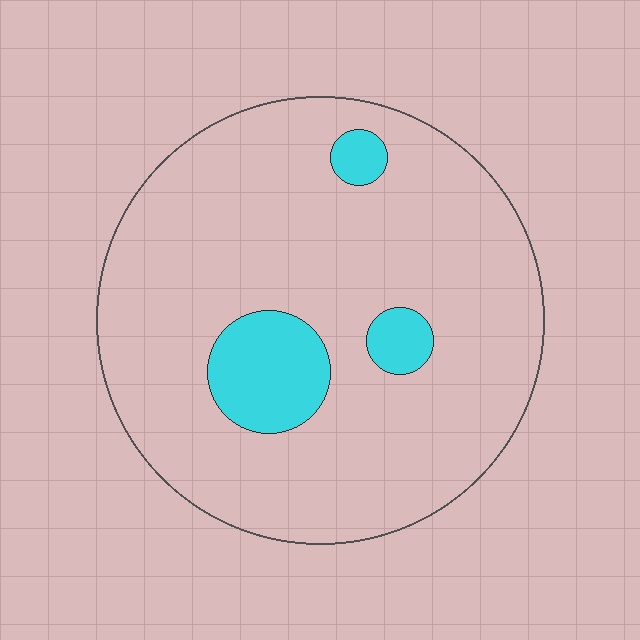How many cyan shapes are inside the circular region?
3.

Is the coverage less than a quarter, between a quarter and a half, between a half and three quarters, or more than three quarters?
Less than a quarter.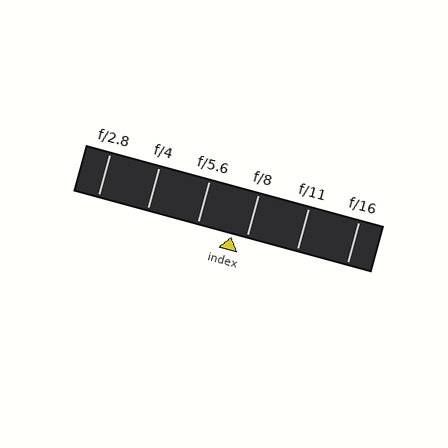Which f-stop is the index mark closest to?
The index mark is closest to f/8.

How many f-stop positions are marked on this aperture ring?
There are 6 f-stop positions marked.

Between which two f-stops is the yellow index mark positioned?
The index mark is between f/5.6 and f/8.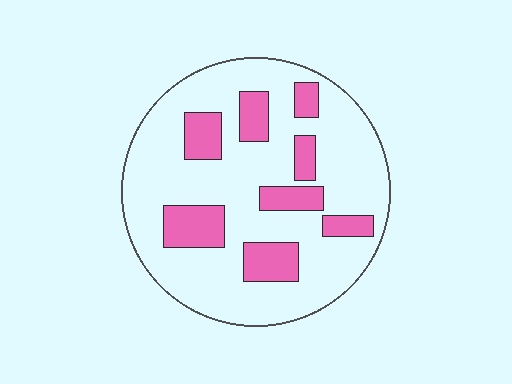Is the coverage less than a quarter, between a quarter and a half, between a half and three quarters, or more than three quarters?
Less than a quarter.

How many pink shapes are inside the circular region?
8.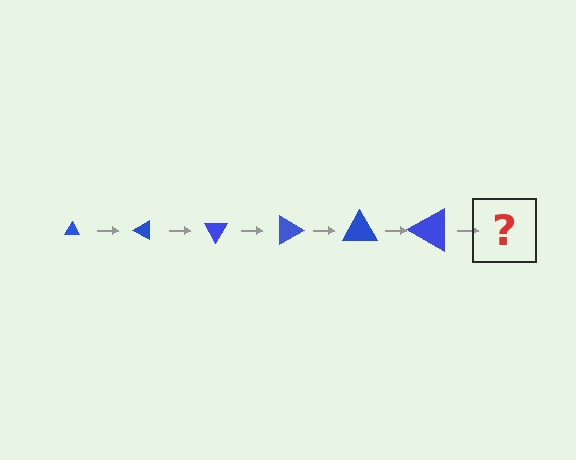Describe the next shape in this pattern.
It should be a triangle, larger than the previous one and rotated 180 degrees from the start.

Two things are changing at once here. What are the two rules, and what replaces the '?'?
The two rules are that the triangle grows larger each step and it rotates 30 degrees each step. The '?' should be a triangle, larger than the previous one and rotated 180 degrees from the start.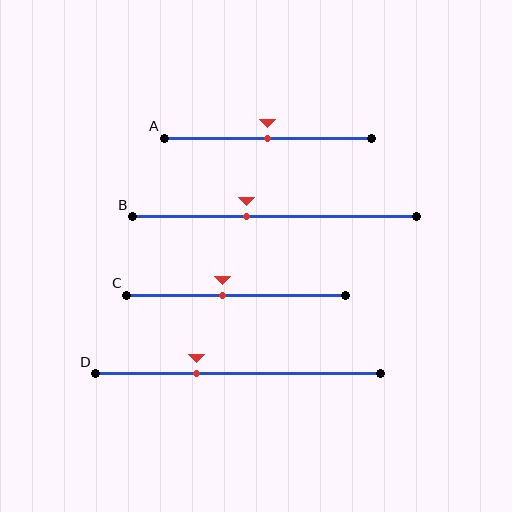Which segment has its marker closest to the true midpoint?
Segment A has its marker closest to the true midpoint.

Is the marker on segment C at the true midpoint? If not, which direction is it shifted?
No, the marker on segment C is shifted to the left by about 6% of the segment length.